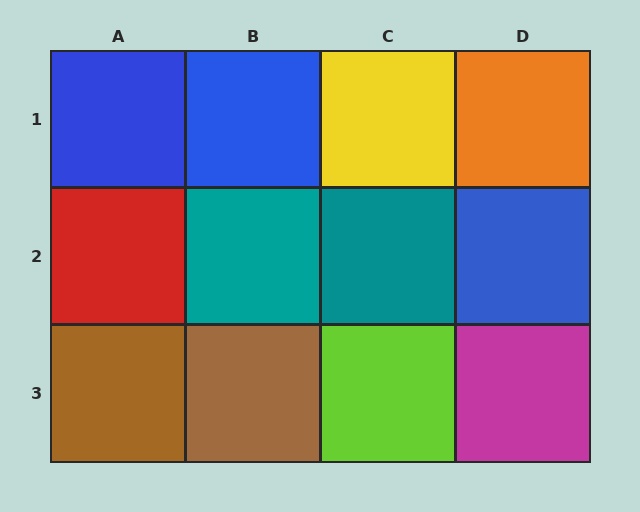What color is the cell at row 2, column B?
Teal.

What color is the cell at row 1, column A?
Blue.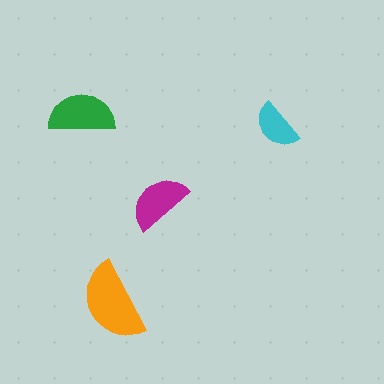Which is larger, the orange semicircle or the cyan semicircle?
The orange one.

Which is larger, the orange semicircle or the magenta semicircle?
The orange one.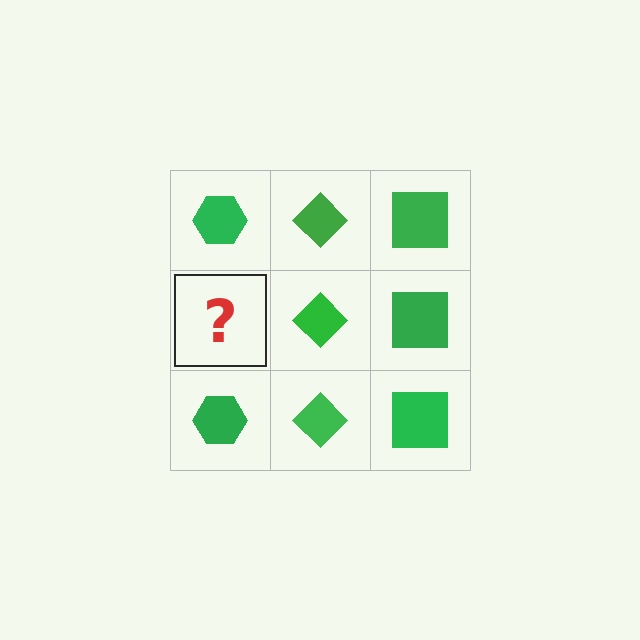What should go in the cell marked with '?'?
The missing cell should contain a green hexagon.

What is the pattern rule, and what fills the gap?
The rule is that each column has a consistent shape. The gap should be filled with a green hexagon.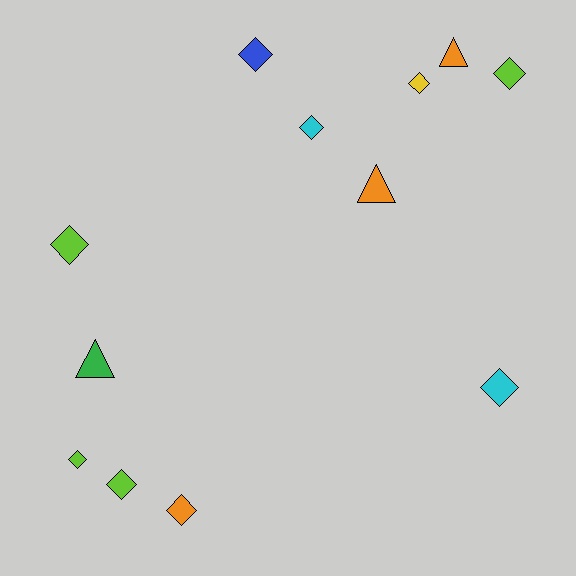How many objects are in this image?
There are 12 objects.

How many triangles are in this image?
There are 3 triangles.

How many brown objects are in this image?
There are no brown objects.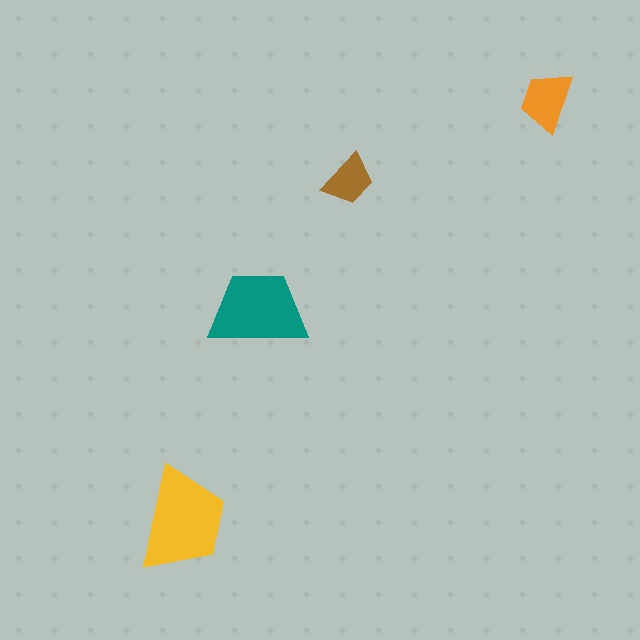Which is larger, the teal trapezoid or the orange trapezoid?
The teal one.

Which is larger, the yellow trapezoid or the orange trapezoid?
The yellow one.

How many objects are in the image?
There are 4 objects in the image.